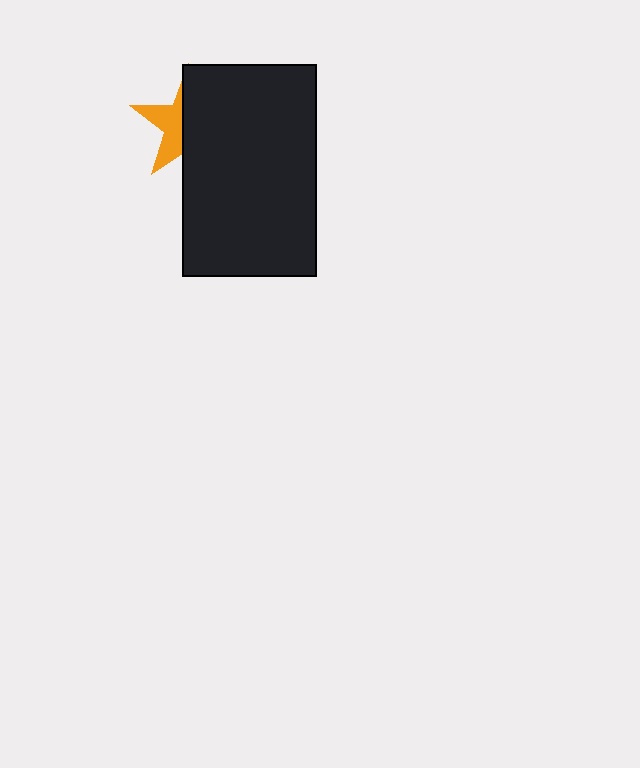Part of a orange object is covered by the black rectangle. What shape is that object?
It is a star.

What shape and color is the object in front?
The object in front is a black rectangle.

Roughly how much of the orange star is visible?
A small part of it is visible (roughly 39%).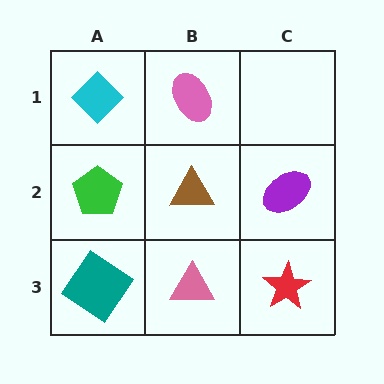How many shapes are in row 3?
3 shapes.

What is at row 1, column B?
A pink ellipse.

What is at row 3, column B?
A pink triangle.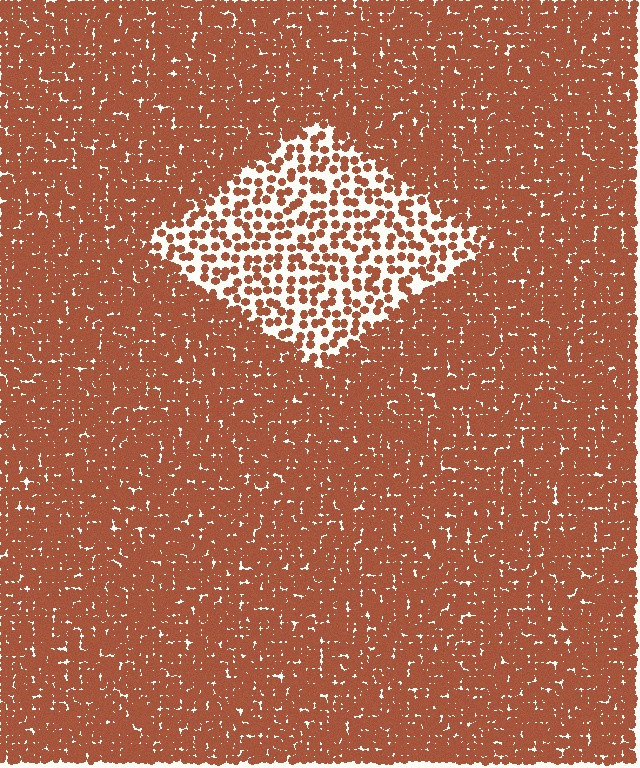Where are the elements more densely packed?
The elements are more densely packed outside the diamond boundary.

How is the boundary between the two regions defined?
The boundary is defined by a change in element density (approximately 2.7x ratio). All elements are the same color, size, and shape.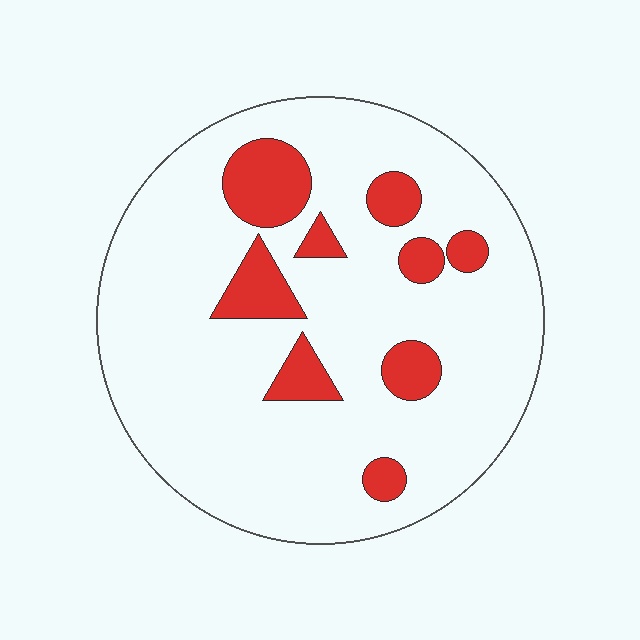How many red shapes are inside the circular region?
9.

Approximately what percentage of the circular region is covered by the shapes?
Approximately 15%.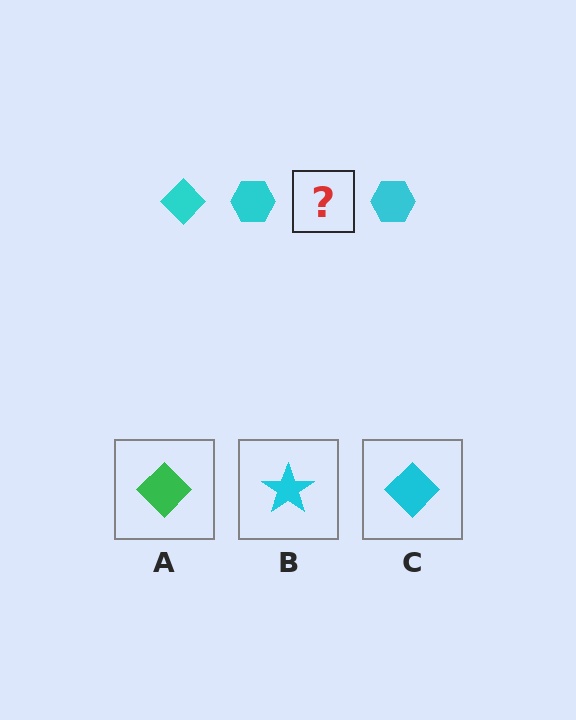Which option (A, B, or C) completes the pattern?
C.